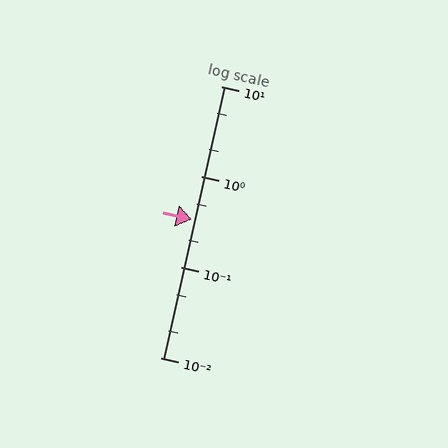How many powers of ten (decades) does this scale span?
The scale spans 3 decades, from 0.01 to 10.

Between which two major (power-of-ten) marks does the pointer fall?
The pointer is between 0.1 and 1.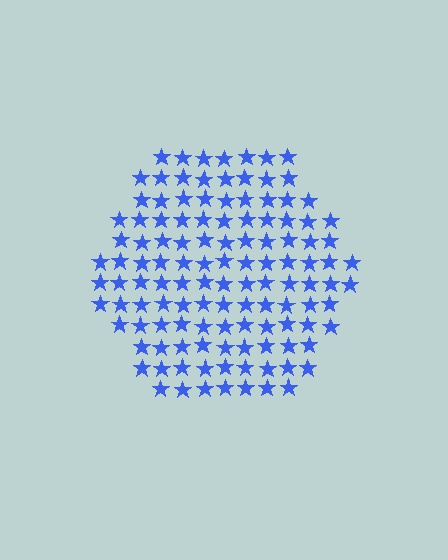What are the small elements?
The small elements are stars.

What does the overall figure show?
The overall figure shows a hexagon.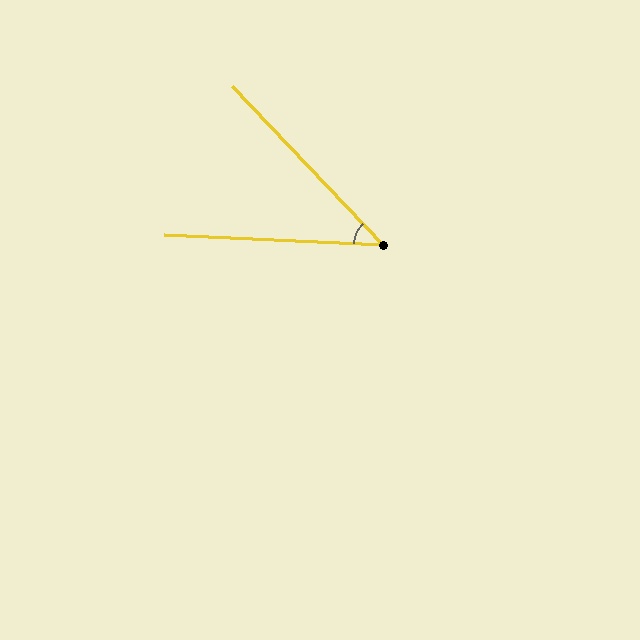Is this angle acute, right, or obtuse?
It is acute.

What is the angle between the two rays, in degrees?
Approximately 44 degrees.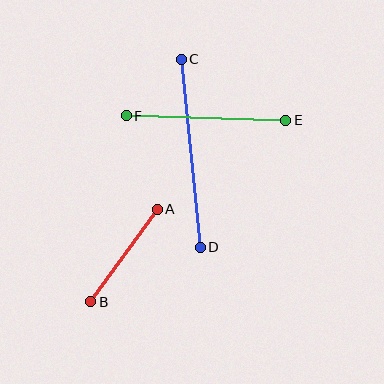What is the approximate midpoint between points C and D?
The midpoint is at approximately (191, 153) pixels.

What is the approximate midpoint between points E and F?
The midpoint is at approximately (206, 118) pixels.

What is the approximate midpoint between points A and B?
The midpoint is at approximately (124, 256) pixels.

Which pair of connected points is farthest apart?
Points C and D are farthest apart.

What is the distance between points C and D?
The distance is approximately 189 pixels.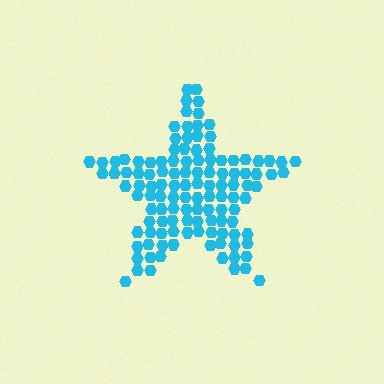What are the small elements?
The small elements are hexagons.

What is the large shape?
The large shape is a star.